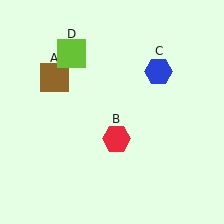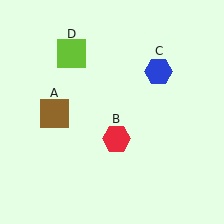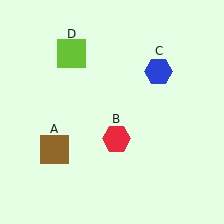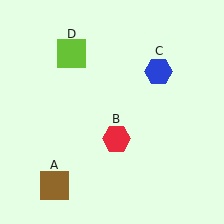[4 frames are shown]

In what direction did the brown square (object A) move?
The brown square (object A) moved down.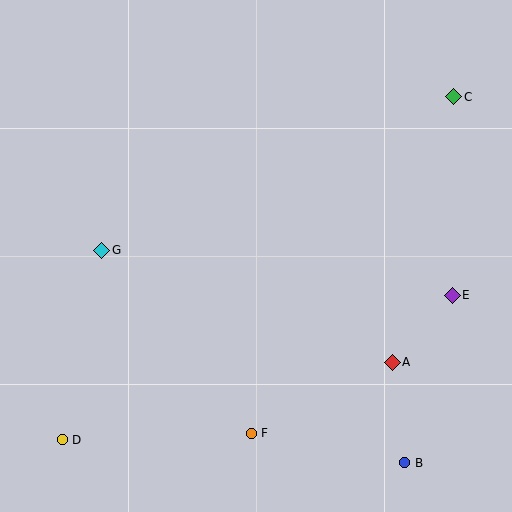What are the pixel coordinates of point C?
Point C is at (454, 97).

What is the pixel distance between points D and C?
The distance between D and C is 520 pixels.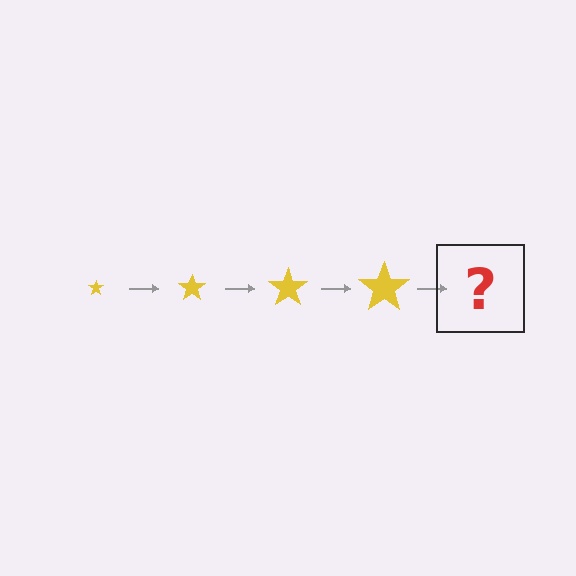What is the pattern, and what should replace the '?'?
The pattern is that the star gets progressively larger each step. The '?' should be a yellow star, larger than the previous one.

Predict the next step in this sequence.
The next step is a yellow star, larger than the previous one.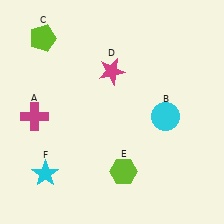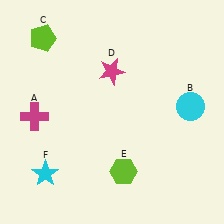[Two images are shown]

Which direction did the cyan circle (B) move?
The cyan circle (B) moved right.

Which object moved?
The cyan circle (B) moved right.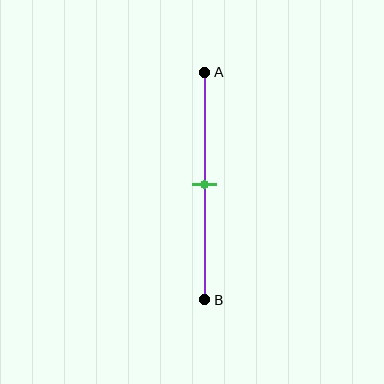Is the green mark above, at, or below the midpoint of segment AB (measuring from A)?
The green mark is approximately at the midpoint of segment AB.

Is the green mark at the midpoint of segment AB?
Yes, the mark is approximately at the midpoint.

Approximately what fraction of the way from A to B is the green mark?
The green mark is approximately 50% of the way from A to B.